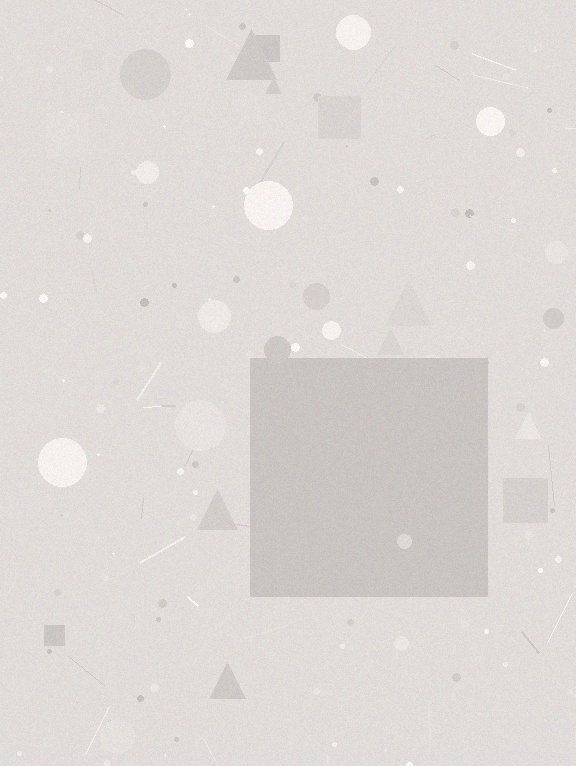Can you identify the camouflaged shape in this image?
The camouflaged shape is a square.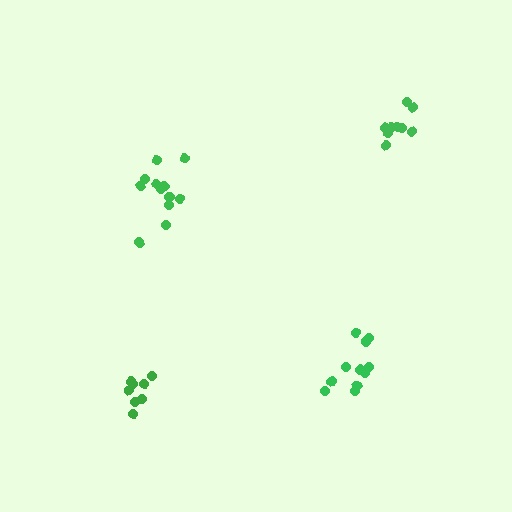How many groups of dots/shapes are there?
There are 4 groups.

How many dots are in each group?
Group 1: 9 dots, Group 2: 12 dots, Group 3: 8 dots, Group 4: 11 dots (40 total).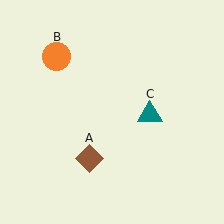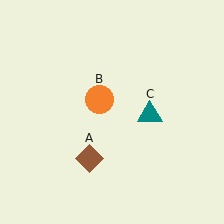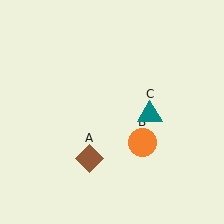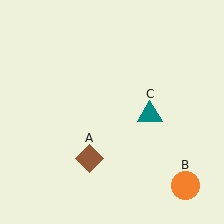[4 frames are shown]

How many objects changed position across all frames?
1 object changed position: orange circle (object B).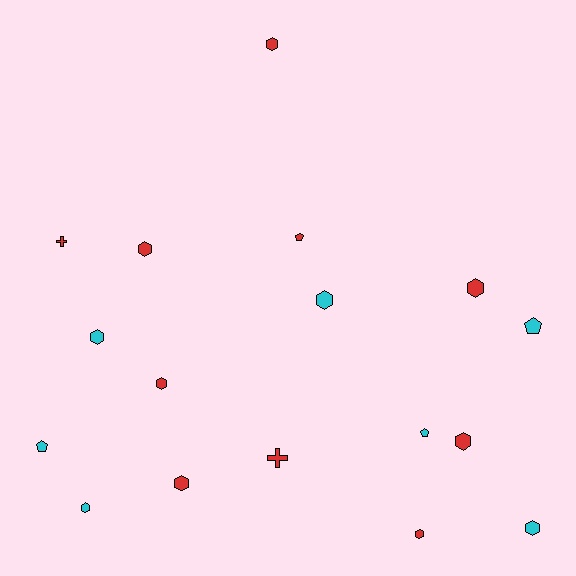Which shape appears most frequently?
Hexagon, with 11 objects.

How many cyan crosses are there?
There are no cyan crosses.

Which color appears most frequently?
Red, with 10 objects.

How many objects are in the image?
There are 17 objects.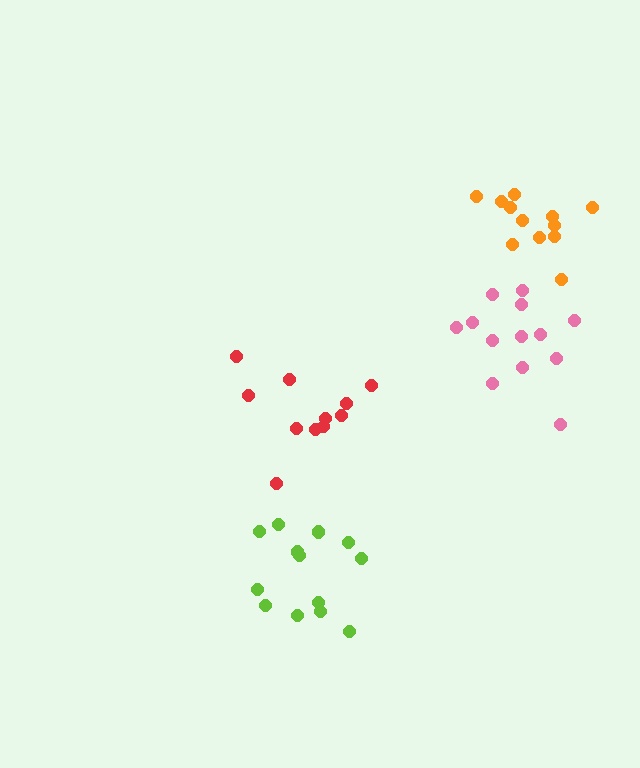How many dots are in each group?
Group 1: 13 dots, Group 2: 13 dots, Group 3: 11 dots, Group 4: 12 dots (49 total).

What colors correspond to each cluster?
The clusters are colored: lime, pink, red, orange.